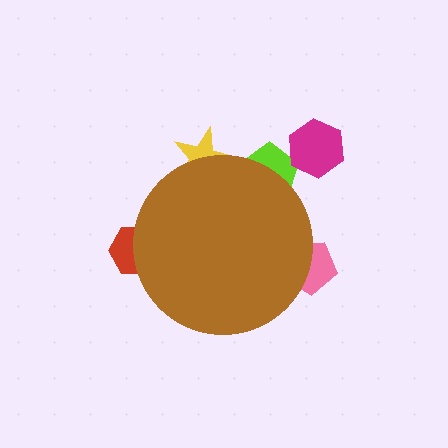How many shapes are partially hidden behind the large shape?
4 shapes are partially hidden.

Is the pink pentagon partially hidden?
Yes, the pink pentagon is partially hidden behind the brown circle.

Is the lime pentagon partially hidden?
Yes, the lime pentagon is partially hidden behind the brown circle.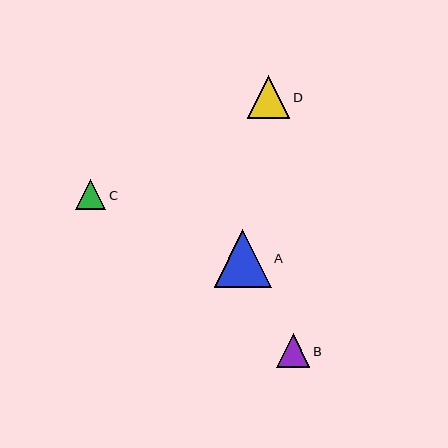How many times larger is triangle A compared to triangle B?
Triangle A is approximately 1.7 times the size of triangle B.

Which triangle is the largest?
Triangle A is the largest with a size of approximately 57 pixels.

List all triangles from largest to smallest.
From largest to smallest: A, D, B, C.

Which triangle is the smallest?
Triangle C is the smallest with a size of approximately 30 pixels.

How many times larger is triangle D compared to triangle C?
Triangle D is approximately 1.4 times the size of triangle C.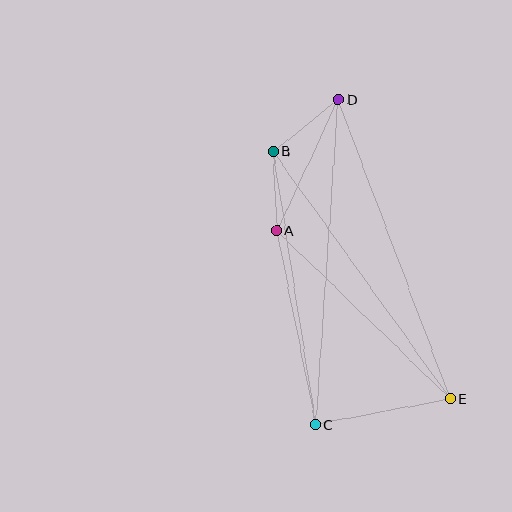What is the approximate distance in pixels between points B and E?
The distance between B and E is approximately 304 pixels.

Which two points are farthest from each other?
Points C and D are farthest from each other.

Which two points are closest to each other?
Points A and B are closest to each other.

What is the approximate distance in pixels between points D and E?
The distance between D and E is approximately 320 pixels.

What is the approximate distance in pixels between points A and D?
The distance between A and D is approximately 145 pixels.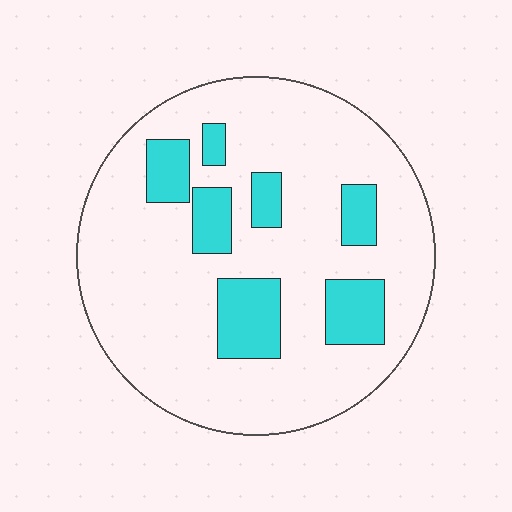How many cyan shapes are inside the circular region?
7.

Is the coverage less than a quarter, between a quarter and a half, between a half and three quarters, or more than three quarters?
Less than a quarter.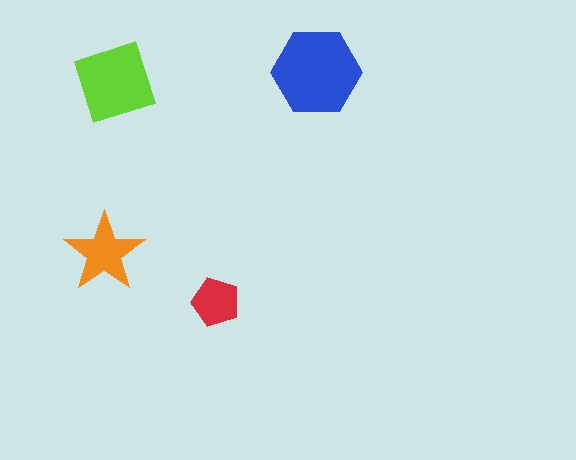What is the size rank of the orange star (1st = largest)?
3rd.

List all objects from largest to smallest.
The blue hexagon, the lime square, the orange star, the red pentagon.